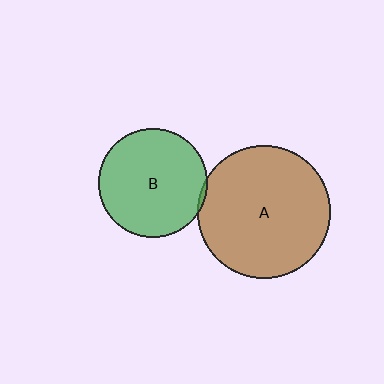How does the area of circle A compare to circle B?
Approximately 1.5 times.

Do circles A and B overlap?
Yes.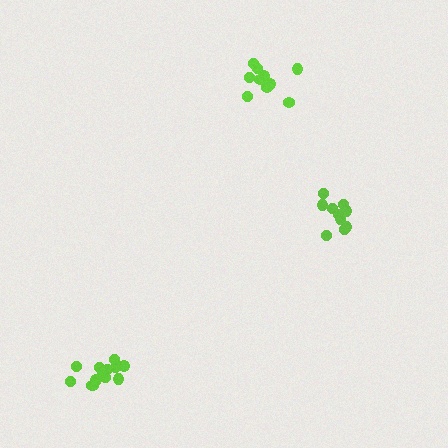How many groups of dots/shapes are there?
There are 3 groups.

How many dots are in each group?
Group 1: 13 dots, Group 2: 10 dots, Group 3: 10 dots (33 total).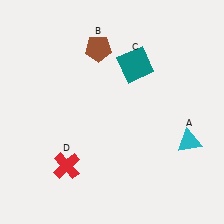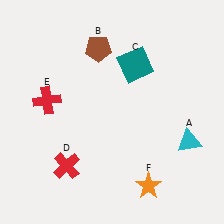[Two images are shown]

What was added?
A red cross (E), an orange star (F) were added in Image 2.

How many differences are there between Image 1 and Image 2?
There are 2 differences between the two images.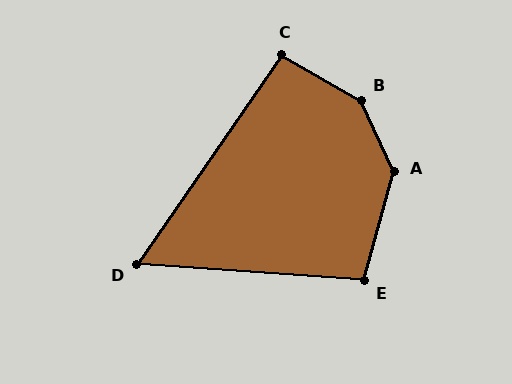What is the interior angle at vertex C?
Approximately 95 degrees (approximately right).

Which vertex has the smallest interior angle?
D, at approximately 59 degrees.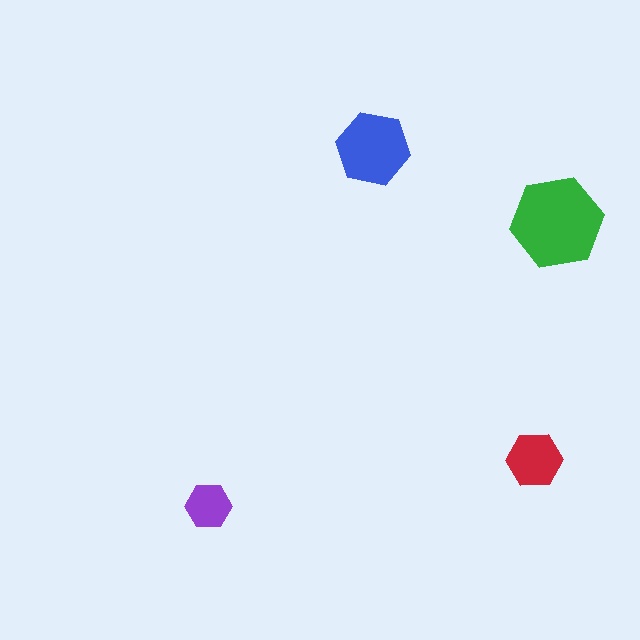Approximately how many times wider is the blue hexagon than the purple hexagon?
About 1.5 times wider.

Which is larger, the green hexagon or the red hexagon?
The green one.